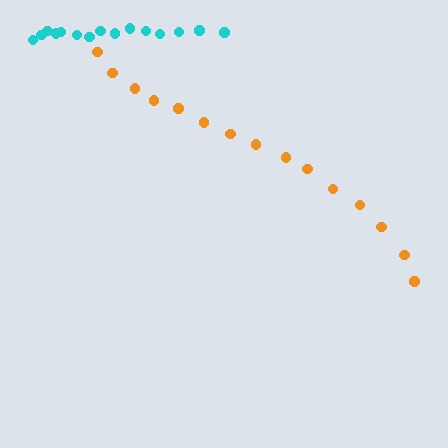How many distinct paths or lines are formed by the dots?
There are 2 distinct paths.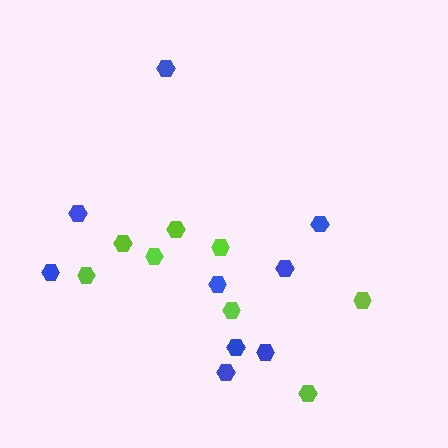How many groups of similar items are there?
There are 2 groups: one group of blue hexagons (9) and one group of lime hexagons (8).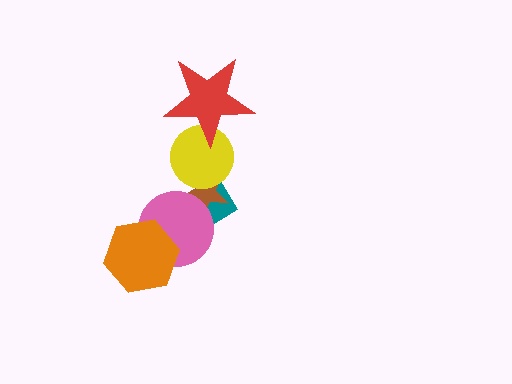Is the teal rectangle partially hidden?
Yes, it is partially covered by another shape.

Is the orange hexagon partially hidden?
No, no other shape covers it.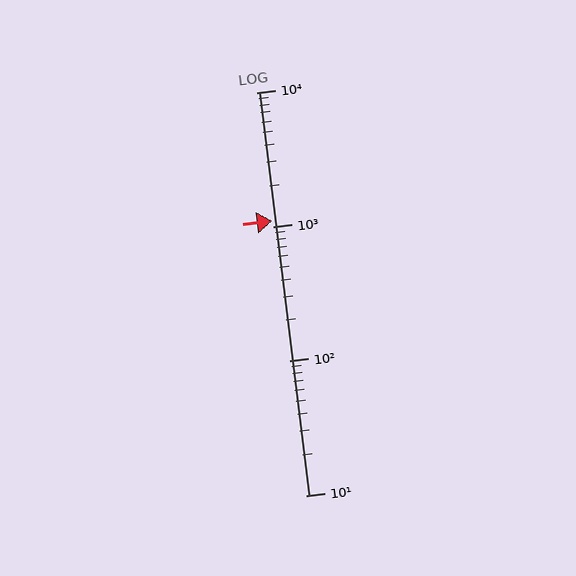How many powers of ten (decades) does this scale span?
The scale spans 3 decades, from 10 to 10000.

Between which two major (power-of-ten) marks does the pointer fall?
The pointer is between 1000 and 10000.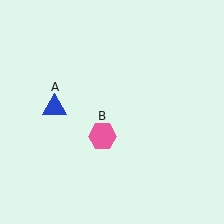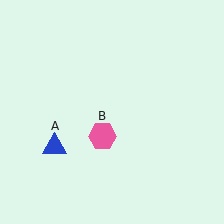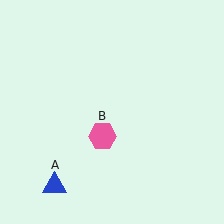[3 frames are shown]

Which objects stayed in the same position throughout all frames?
Pink hexagon (object B) remained stationary.